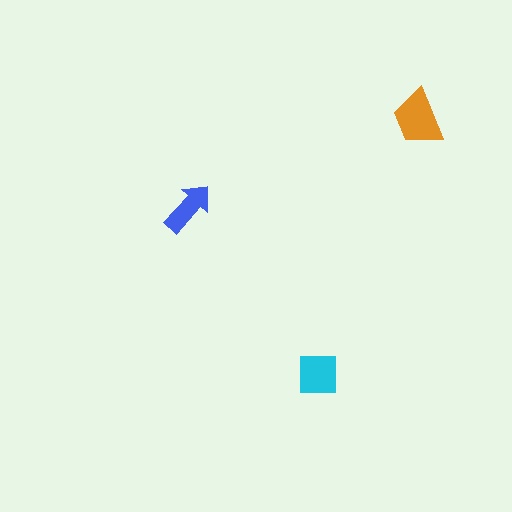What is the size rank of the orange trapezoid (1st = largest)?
1st.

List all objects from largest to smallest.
The orange trapezoid, the cyan square, the blue arrow.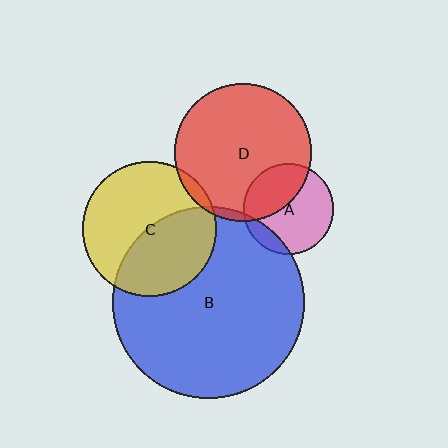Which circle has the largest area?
Circle B (blue).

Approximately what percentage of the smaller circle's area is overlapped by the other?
Approximately 5%.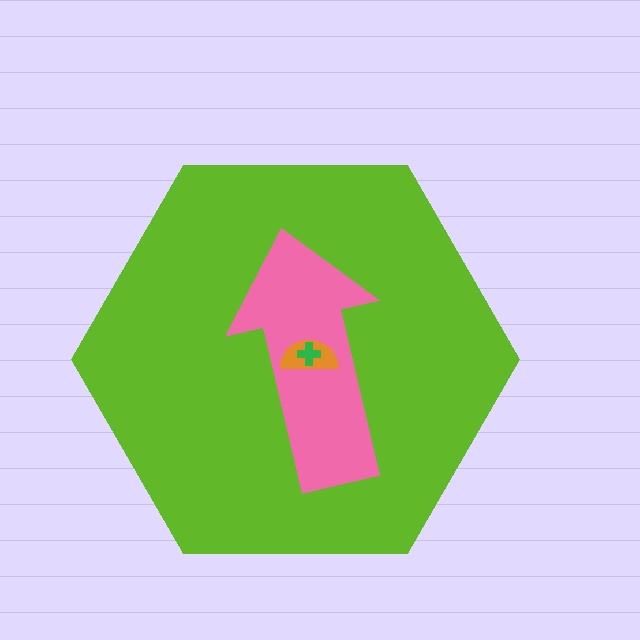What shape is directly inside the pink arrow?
The orange semicircle.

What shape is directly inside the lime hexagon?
The pink arrow.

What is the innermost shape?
The green cross.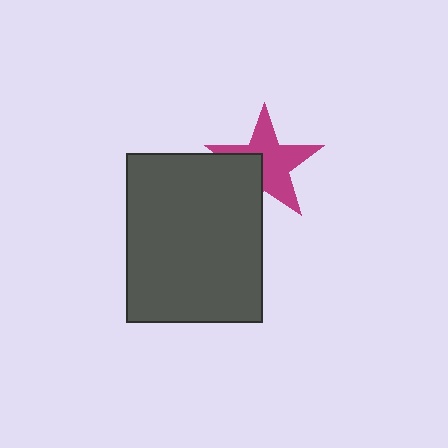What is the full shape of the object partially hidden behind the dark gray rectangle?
The partially hidden object is a magenta star.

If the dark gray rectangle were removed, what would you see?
You would see the complete magenta star.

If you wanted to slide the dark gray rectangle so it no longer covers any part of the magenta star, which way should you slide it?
Slide it toward the lower-left — that is the most direct way to separate the two shapes.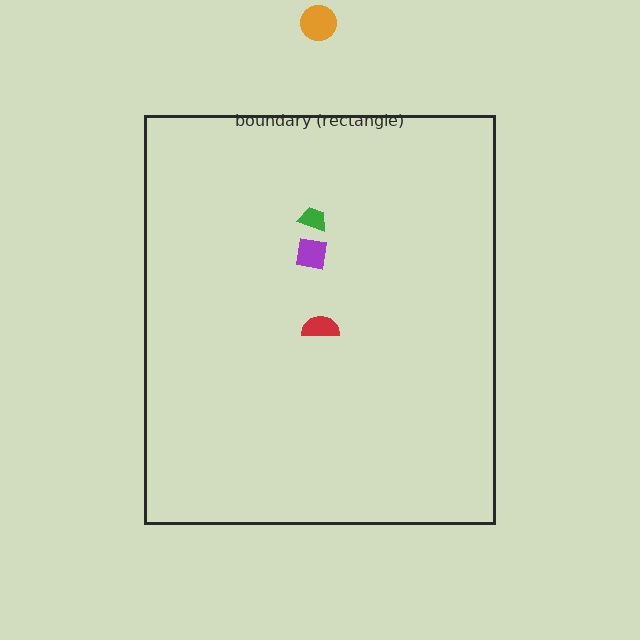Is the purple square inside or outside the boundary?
Inside.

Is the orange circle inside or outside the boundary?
Outside.